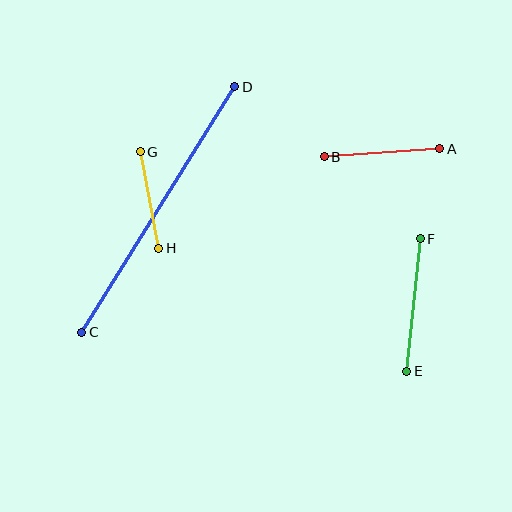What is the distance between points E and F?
The distance is approximately 133 pixels.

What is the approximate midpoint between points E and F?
The midpoint is at approximately (414, 305) pixels.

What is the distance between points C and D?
The distance is approximately 289 pixels.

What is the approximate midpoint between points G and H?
The midpoint is at approximately (150, 200) pixels.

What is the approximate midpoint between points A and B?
The midpoint is at approximately (382, 153) pixels.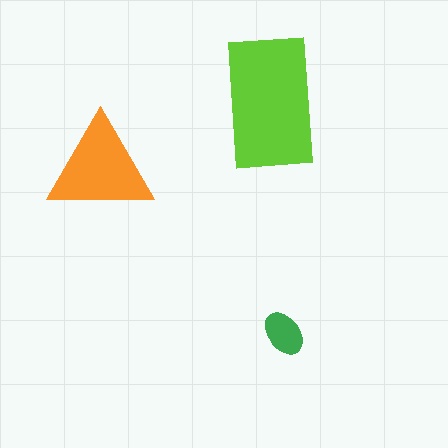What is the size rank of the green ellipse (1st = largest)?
3rd.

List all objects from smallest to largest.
The green ellipse, the orange triangle, the lime rectangle.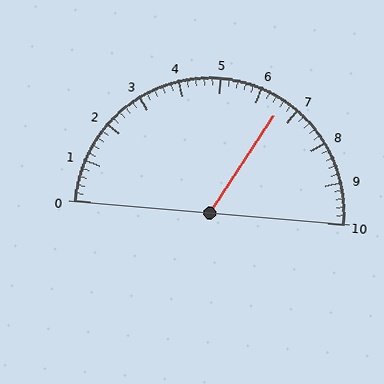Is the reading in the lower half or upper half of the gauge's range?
The reading is in the upper half of the range (0 to 10).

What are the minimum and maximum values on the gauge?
The gauge ranges from 0 to 10.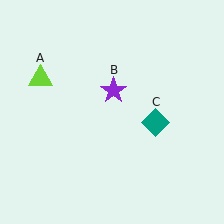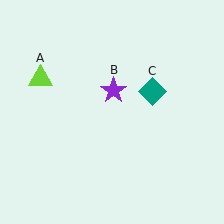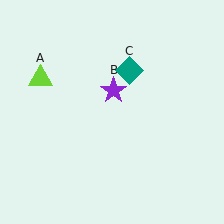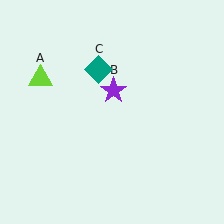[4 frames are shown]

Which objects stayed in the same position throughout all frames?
Lime triangle (object A) and purple star (object B) remained stationary.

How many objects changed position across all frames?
1 object changed position: teal diamond (object C).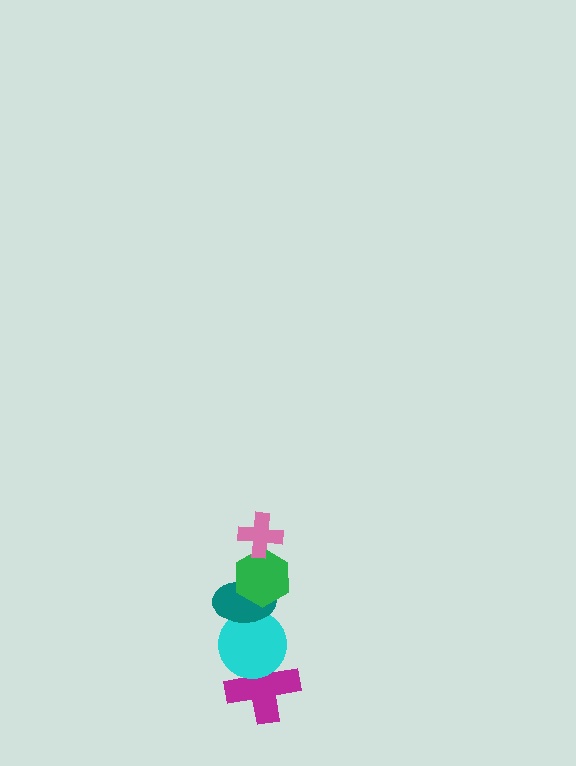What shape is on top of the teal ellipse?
The green hexagon is on top of the teal ellipse.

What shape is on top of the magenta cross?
The cyan circle is on top of the magenta cross.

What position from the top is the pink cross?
The pink cross is 1st from the top.